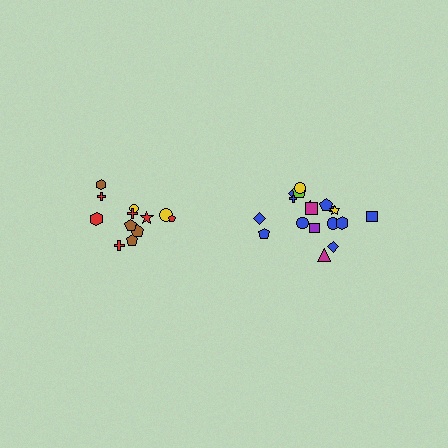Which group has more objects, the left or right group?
The right group.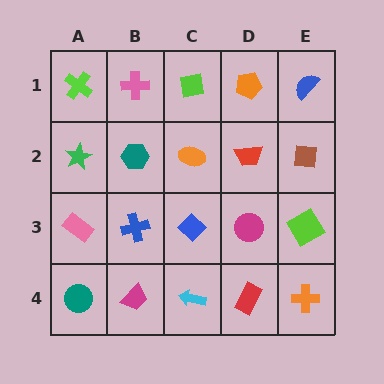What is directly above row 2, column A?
A lime cross.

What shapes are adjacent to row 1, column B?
A teal hexagon (row 2, column B), a lime cross (row 1, column A), a lime square (row 1, column C).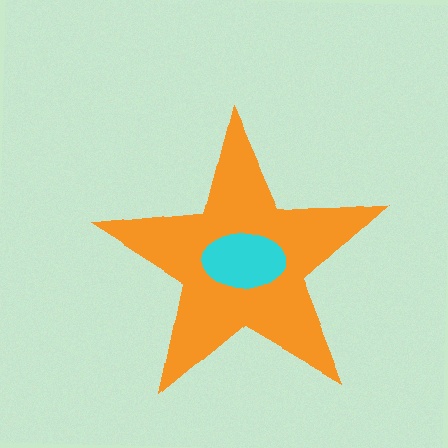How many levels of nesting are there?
2.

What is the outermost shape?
The orange star.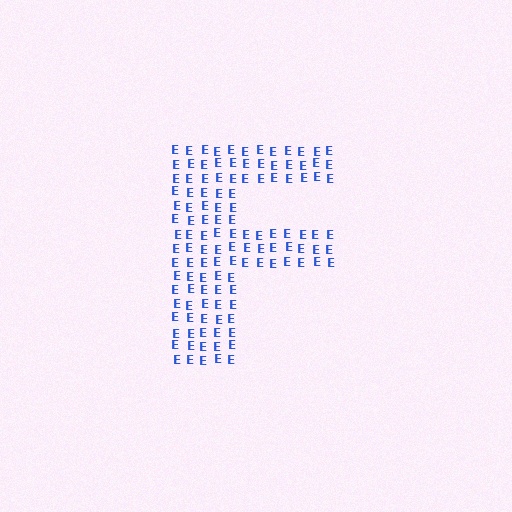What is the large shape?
The large shape is the letter F.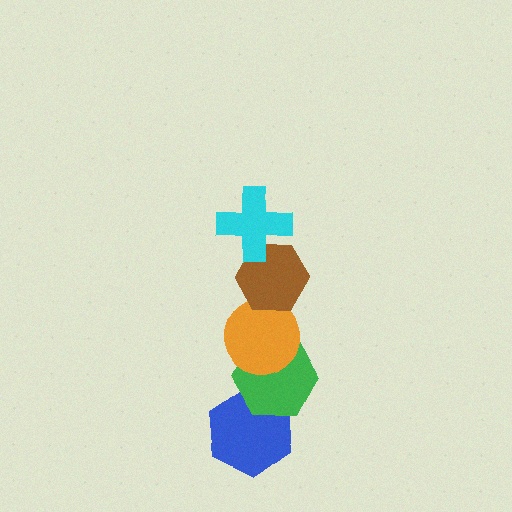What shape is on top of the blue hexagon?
The green hexagon is on top of the blue hexagon.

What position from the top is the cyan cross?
The cyan cross is 1st from the top.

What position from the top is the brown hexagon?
The brown hexagon is 2nd from the top.